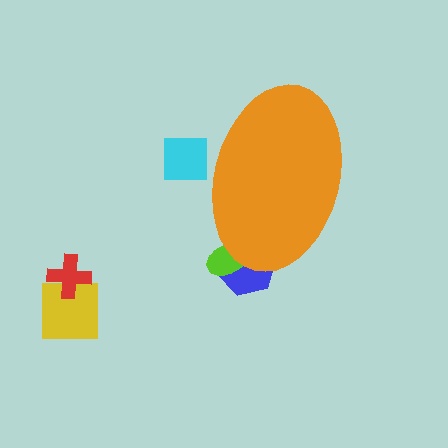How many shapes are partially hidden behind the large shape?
3 shapes are partially hidden.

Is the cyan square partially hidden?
Yes, the cyan square is partially hidden behind the orange ellipse.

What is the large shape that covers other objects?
An orange ellipse.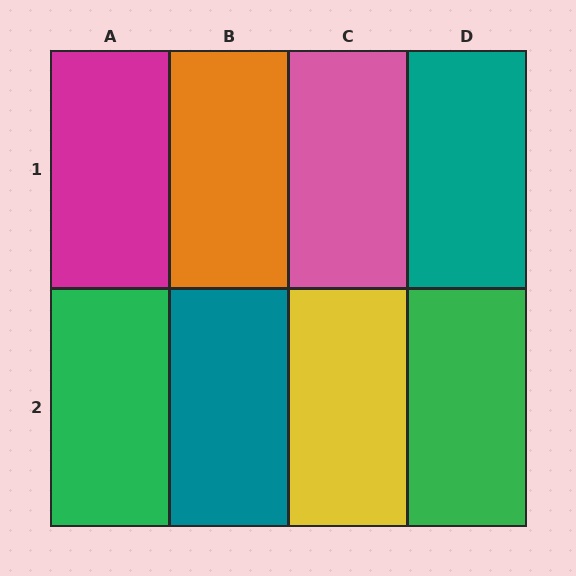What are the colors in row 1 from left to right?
Magenta, orange, pink, teal.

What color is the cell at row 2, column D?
Green.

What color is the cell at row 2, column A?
Green.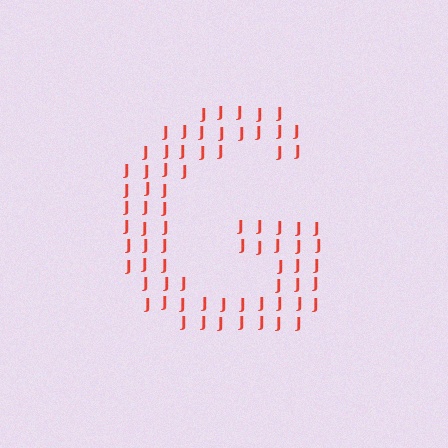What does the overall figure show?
The overall figure shows the letter G.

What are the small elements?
The small elements are letter J's.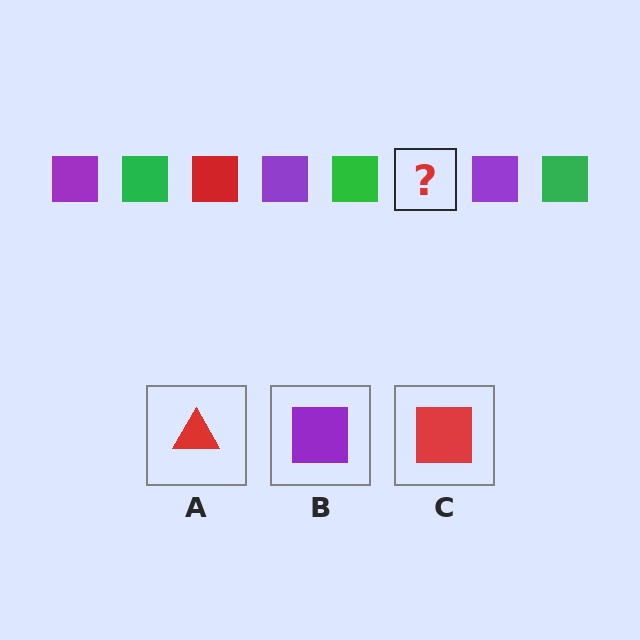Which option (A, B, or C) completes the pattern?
C.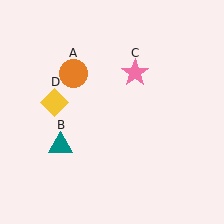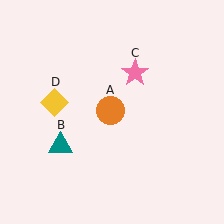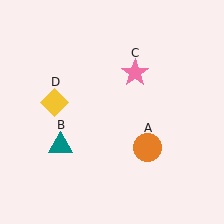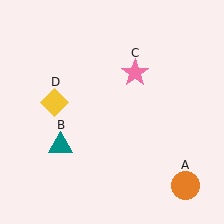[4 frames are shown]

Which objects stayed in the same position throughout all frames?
Teal triangle (object B) and pink star (object C) and yellow diamond (object D) remained stationary.